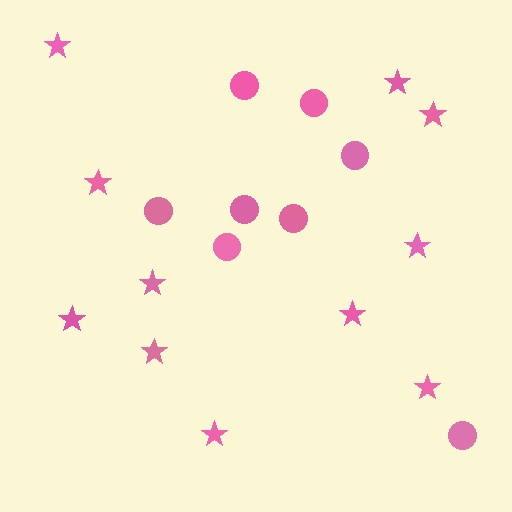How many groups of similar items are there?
There are 2 groups: one group of stars (11) and one group of circles (8).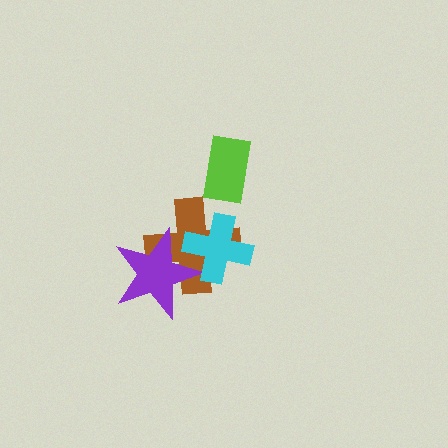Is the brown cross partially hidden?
Yes, it is partially covered by another shape.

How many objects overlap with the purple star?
2 objects overlap with the purple star.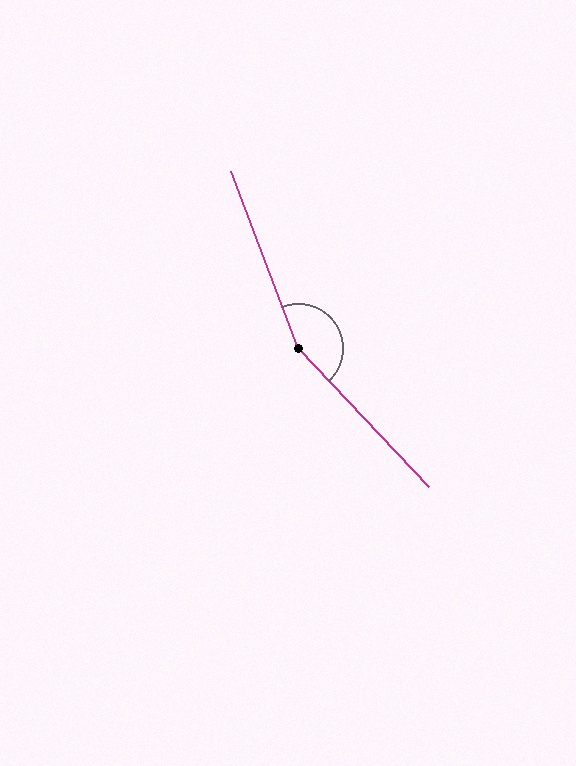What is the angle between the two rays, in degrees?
Approximately 158 degrees.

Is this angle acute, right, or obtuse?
It is obtuse.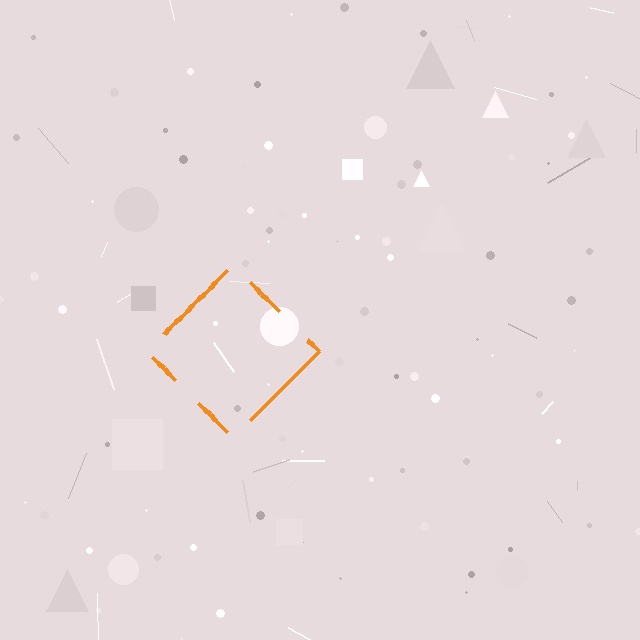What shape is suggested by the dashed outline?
The dashed outline suggests a diamond.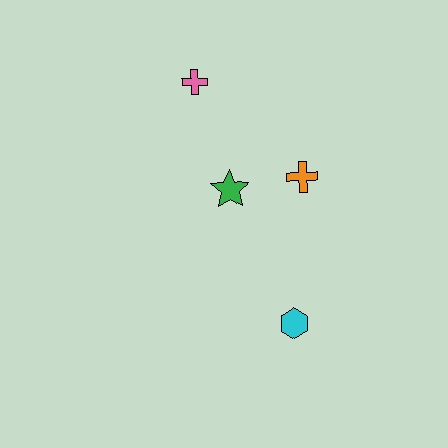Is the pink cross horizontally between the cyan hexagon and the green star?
No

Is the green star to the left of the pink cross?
No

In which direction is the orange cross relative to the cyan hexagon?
The orange cross is above the cyan hexagon.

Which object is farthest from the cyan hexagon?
The pink cross is farthest from the cyan hexagon.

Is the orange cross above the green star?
Yes